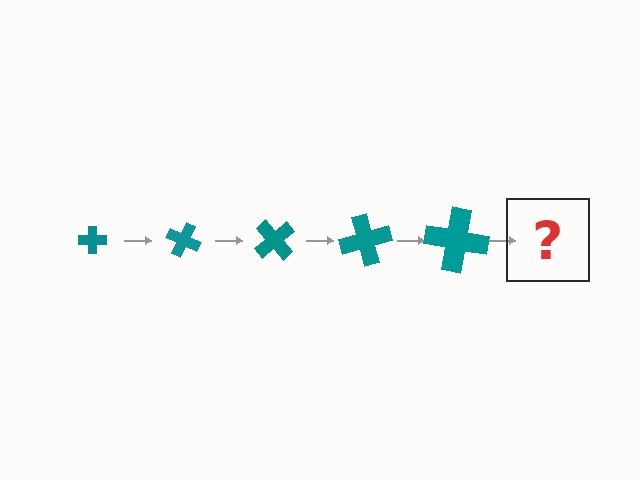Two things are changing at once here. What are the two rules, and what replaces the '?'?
The two rules are that the cross grows larger each step and it rotates 25 degrees each step. The '?' should be a cross, larger than the previous one and rotated 125 degrees from the start.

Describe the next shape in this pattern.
It should be a cross, larger than the previous one and rotated 125 degrees from the start.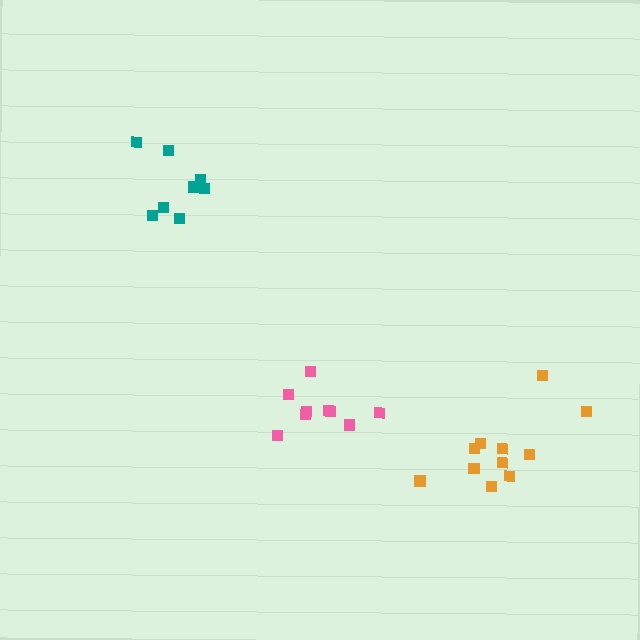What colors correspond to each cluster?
The clusters are colored: teal, orange, pink.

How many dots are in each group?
Group 1: 8 dots, Group 2: 11 dots, Group 3: 9 dots (28 total).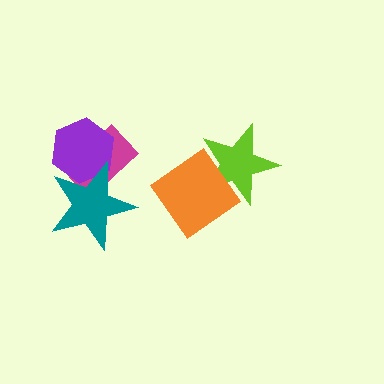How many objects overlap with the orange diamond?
1 object overlaps with the orange diamond.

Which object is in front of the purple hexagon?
The teal star is in front of the purple hexagon.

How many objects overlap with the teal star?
2 objects overlap with the teal star.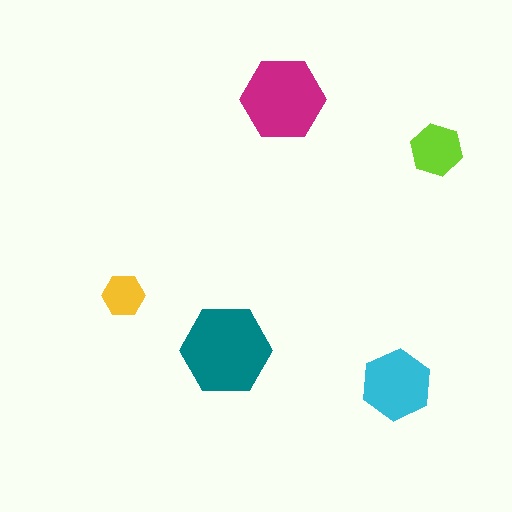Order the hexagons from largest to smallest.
the teal one, the magenta one, the cyan one, the lime one, the yellow one.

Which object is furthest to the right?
The lime hexagon is rightmost.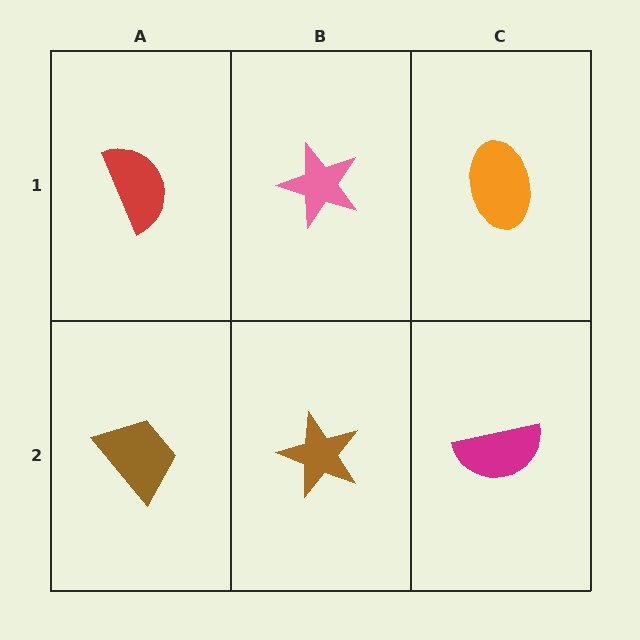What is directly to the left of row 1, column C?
A pink star.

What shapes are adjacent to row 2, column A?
A red semicircle (row 1, column A), a brown star (row 2, column B).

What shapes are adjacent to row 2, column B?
A pink star (row 1, column B), a brown trapezoid (row 2, column A), a magenta semicircle (row 2, column C).